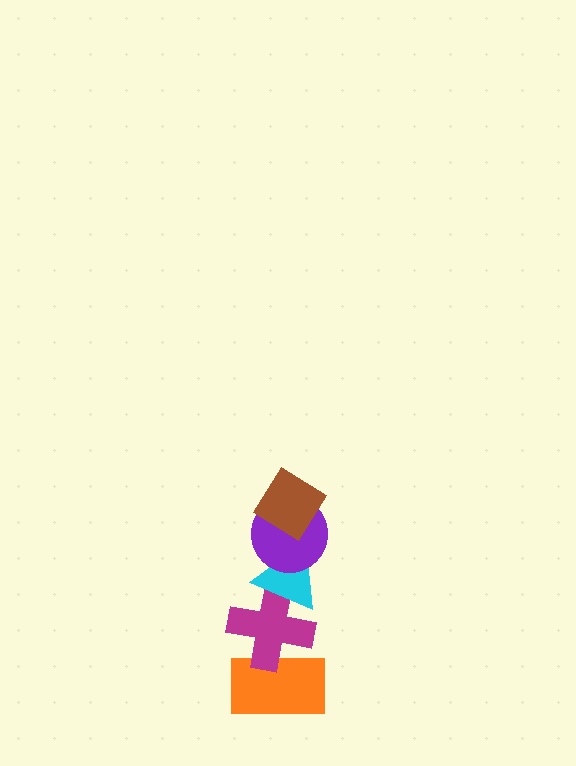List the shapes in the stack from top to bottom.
From top to bottom: the brown diamond, the purple circle, the cyan triangle, the magenta cross, the orange rectangle.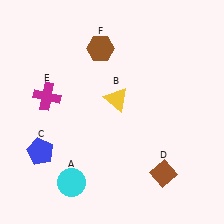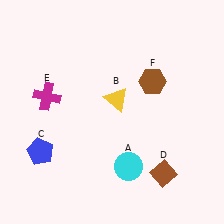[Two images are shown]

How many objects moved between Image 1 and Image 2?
2 objects moved between the two images.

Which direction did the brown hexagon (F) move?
The brown hexagon (F) moved right.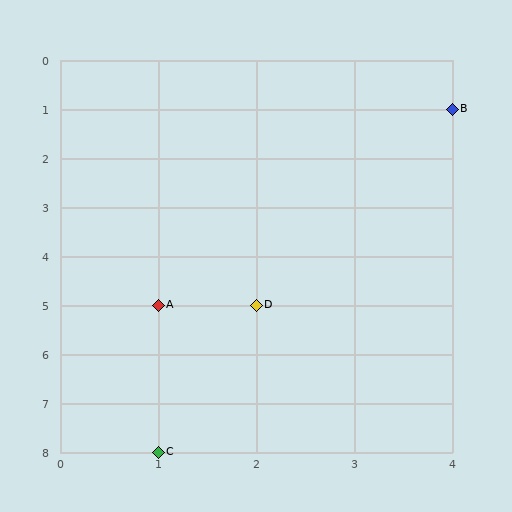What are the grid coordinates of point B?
Point B is at grid coordinates (4, 1).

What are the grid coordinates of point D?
Point D is at grid coordinates (2, 5).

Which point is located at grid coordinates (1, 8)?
Point C is at (1, 8).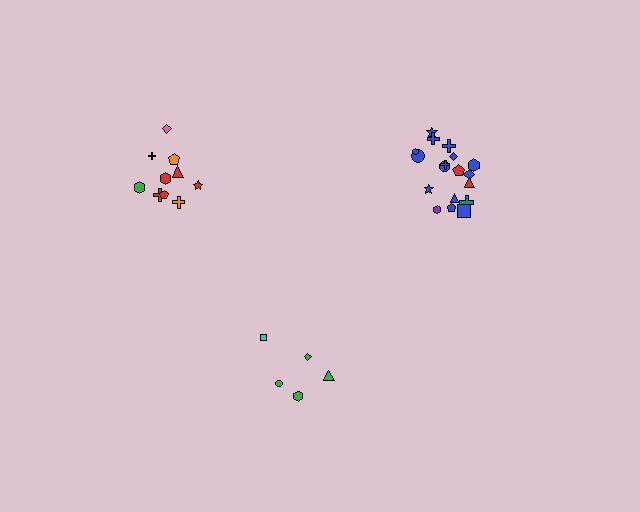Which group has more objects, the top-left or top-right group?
The top-right group.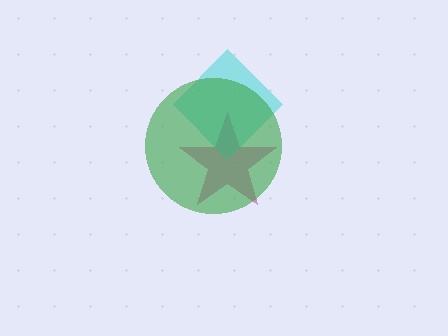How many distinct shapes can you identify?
There are 3 distinct shapes: a magenta star, a cyan diamond, a green circle.